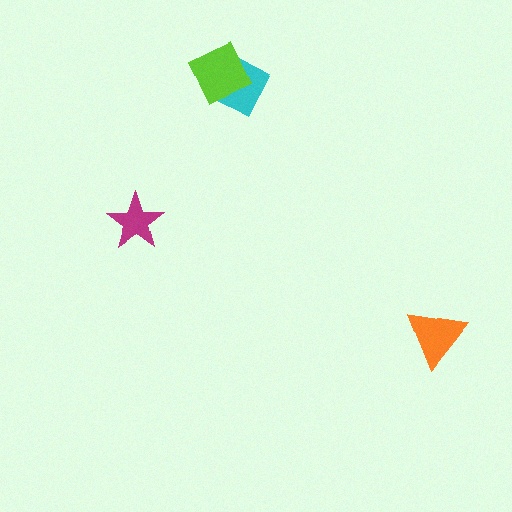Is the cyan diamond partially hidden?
Yes, it is partially covered by another shape.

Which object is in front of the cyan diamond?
The lime diamond is in front of the cyan diamond.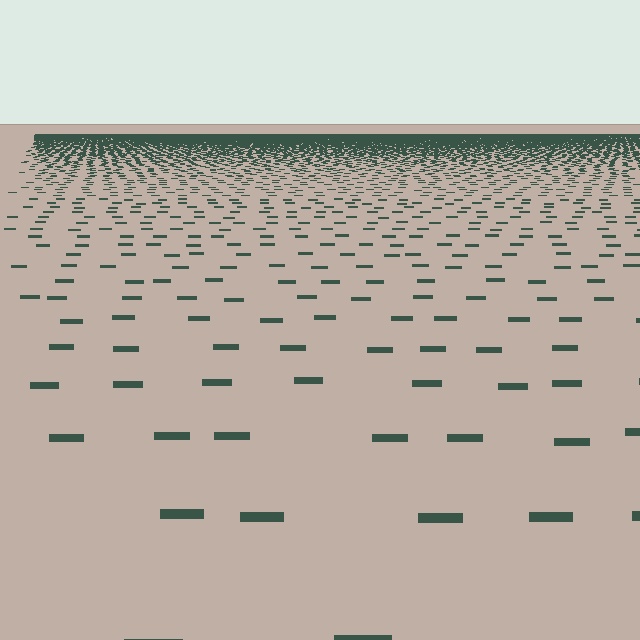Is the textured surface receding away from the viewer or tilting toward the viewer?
The surface is receding away from the viewer. Texture elements get smaller and denser toward the top.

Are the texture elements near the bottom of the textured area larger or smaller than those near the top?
Larger. Near the bottom, elements are closer to the viewer and appear at a bigger on-screen size.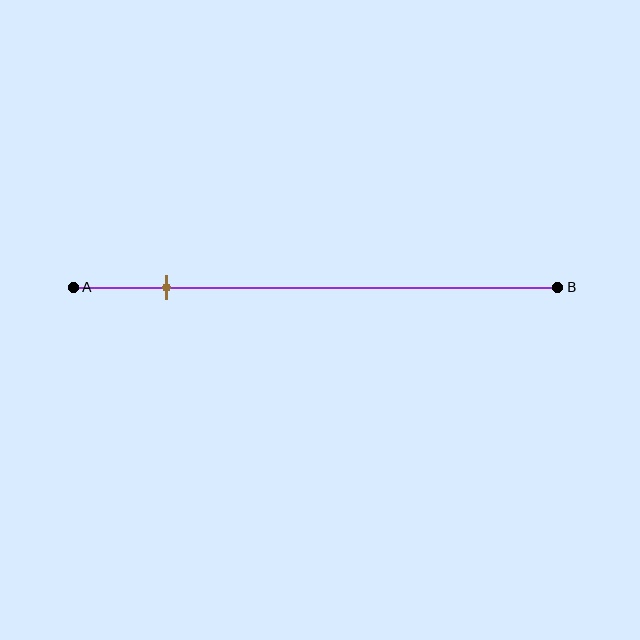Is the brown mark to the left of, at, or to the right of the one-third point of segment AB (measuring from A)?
The brown mark is to the left of the one-third point of segment AB.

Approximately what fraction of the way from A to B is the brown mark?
The brown mark is approximately 20% of the way from A to B.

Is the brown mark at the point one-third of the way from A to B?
No, the mark is at about 20% from A, not at the 33% one-third point.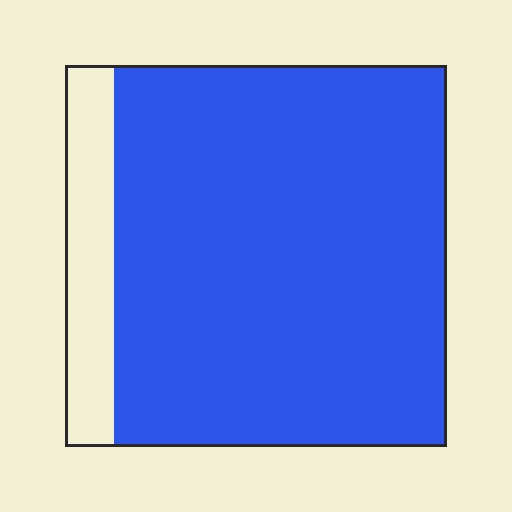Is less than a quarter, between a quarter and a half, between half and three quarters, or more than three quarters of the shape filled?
More than three quarters.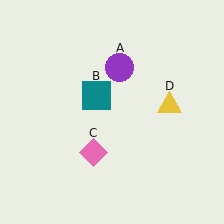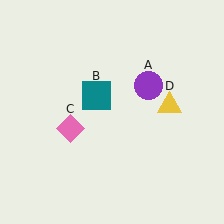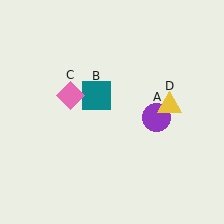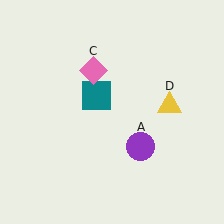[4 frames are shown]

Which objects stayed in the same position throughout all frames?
Teal square (object B) and yellow triangle (object D) remained stationary.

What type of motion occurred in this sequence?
The purple circle (object A), pink diamond (object C) rotated clockwise around the center of the scene.